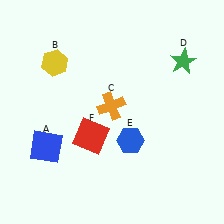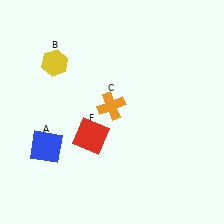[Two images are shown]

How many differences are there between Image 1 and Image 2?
There are 2 differences between the two images.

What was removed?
The green star (D), the blue hexagon (E) were removed in Image 2.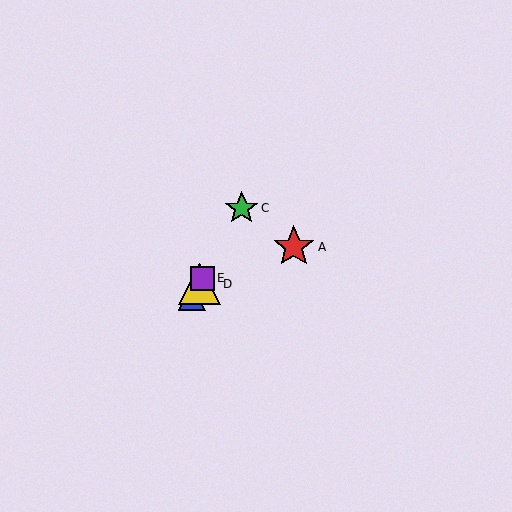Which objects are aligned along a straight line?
Objects B, C, D, E are aligned along a straight line.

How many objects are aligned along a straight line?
4 objects (B, C, D, E) are aligned along a straight line.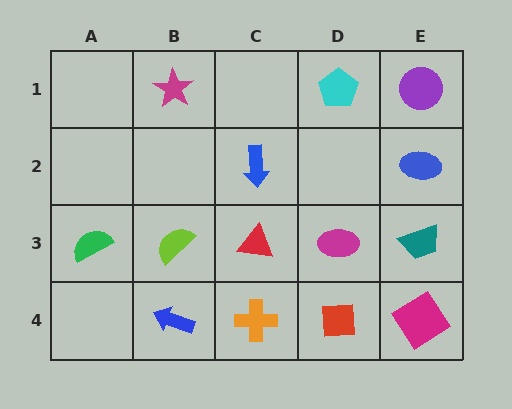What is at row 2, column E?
A blue ellipse.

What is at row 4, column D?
A red square.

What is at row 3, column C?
A red triangle.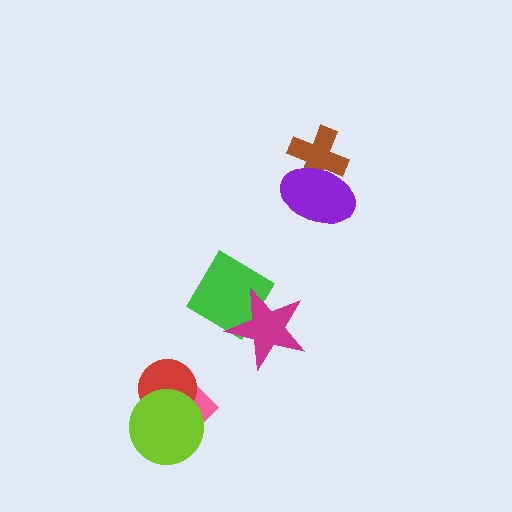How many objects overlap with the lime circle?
2 objects overlap with the lime circle.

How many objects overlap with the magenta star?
1 object overlaps with the magenta star.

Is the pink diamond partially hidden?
Yes, it is partially covered by another shape.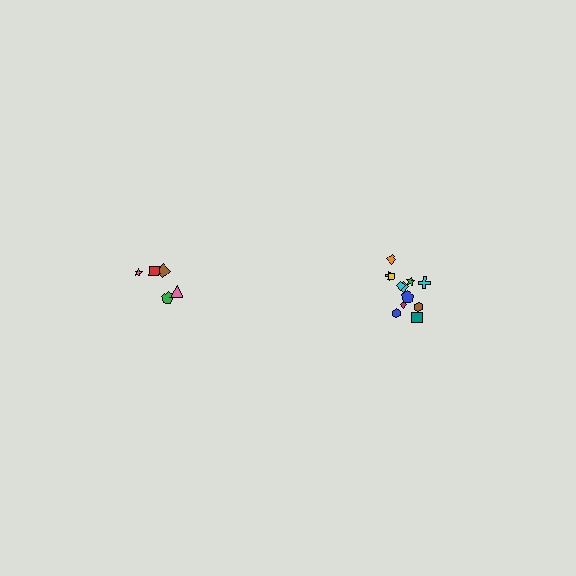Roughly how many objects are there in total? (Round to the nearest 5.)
Roughly 15 objects in total.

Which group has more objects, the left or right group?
The right group.